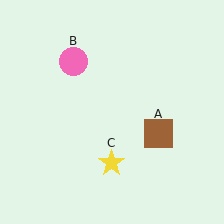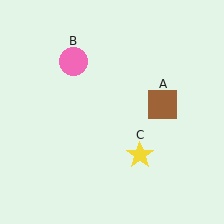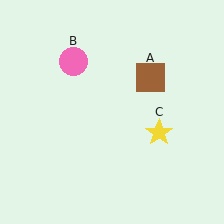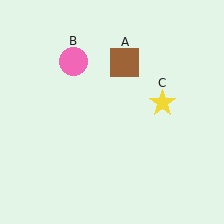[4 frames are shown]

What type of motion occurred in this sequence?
The brown square (object A), yellow star (object C) rotated counterclockwise around the center of the scene.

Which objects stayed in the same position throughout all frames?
Pink circle (object B) remained stationary.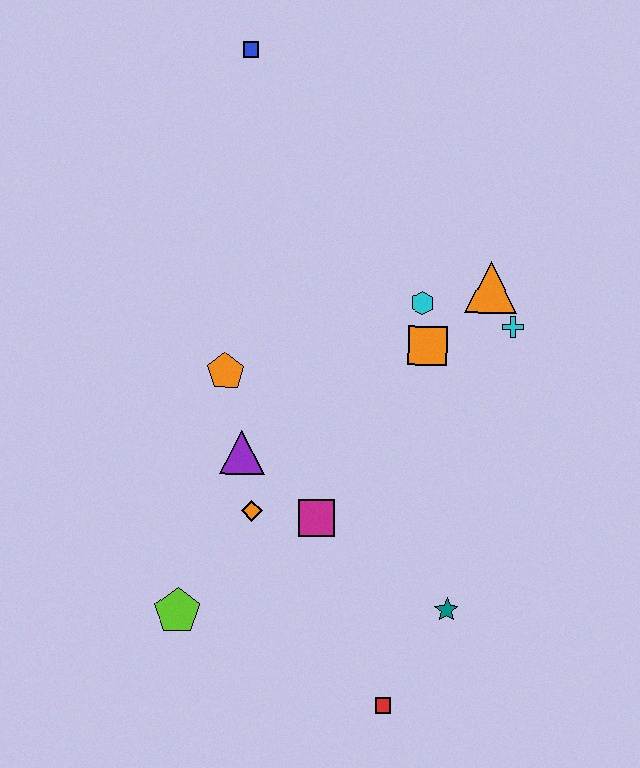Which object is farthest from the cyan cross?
The lime pentagon is farthest from the cyan cross.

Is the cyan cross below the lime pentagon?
No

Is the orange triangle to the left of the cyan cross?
Yes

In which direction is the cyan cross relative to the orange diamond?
The cyan cross is to the right of the orange diamond.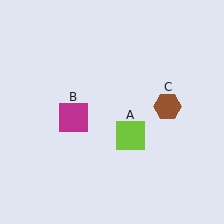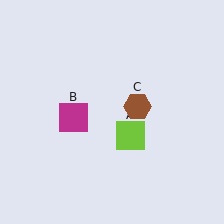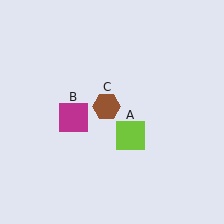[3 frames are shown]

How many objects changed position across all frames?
1 object changed position: brown hexagon (object C).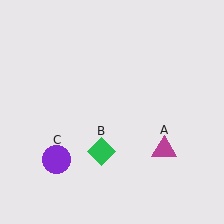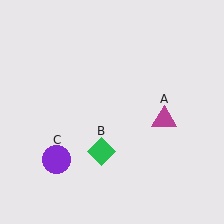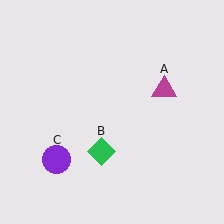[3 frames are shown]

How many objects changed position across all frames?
1 object changed position: magenta triangle (object A).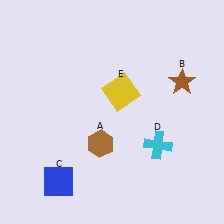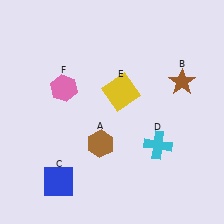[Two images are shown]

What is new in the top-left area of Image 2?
A pink hexagon (F) was added in the top-left area of Image 2.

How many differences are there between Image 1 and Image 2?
There is 1 difference between the two images.